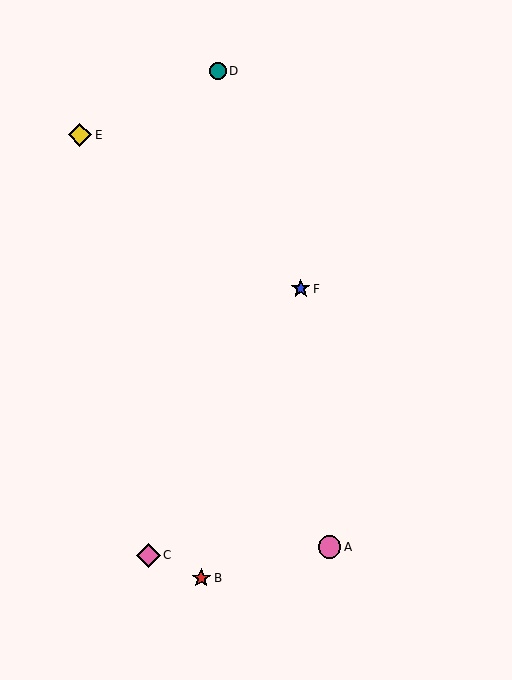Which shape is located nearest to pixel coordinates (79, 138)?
The yellow diamond (labeled E) at (80, 135) is nearest to that location.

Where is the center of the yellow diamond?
The center of the yellow diamond is at (80, 135).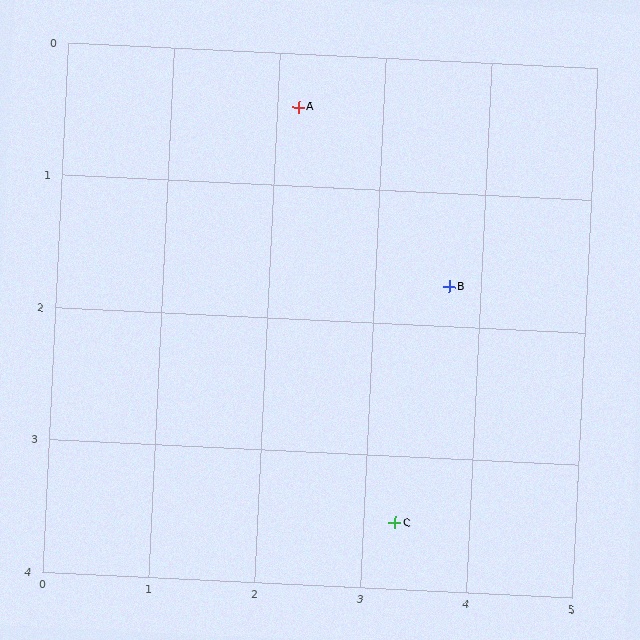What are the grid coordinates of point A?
Point A is at approximately (2.2, 0.4).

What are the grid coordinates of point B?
Point B is at approximately (3.7, 1.7).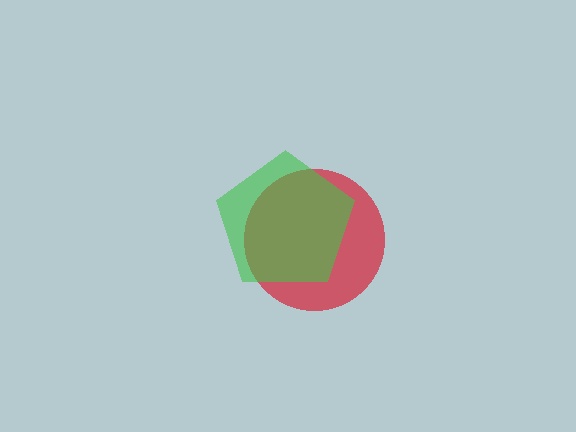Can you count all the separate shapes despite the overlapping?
Yes, there are 2 separate shapes.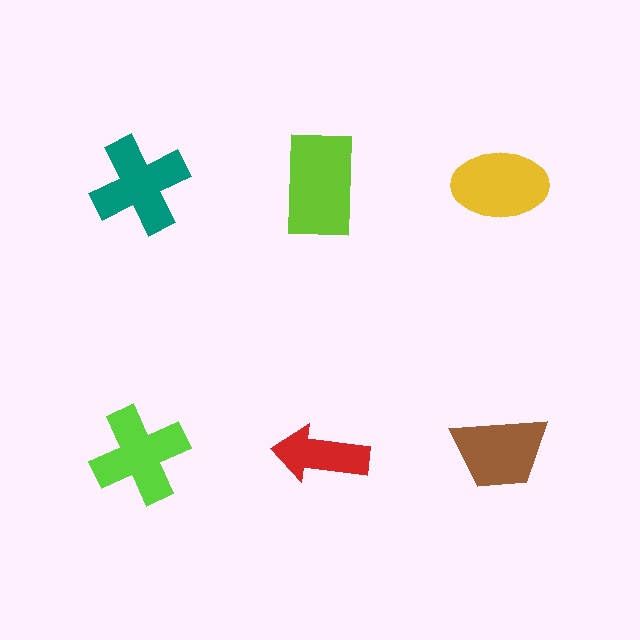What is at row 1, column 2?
A lime rectangle.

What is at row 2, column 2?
A red arrow.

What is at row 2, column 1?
A lime cross.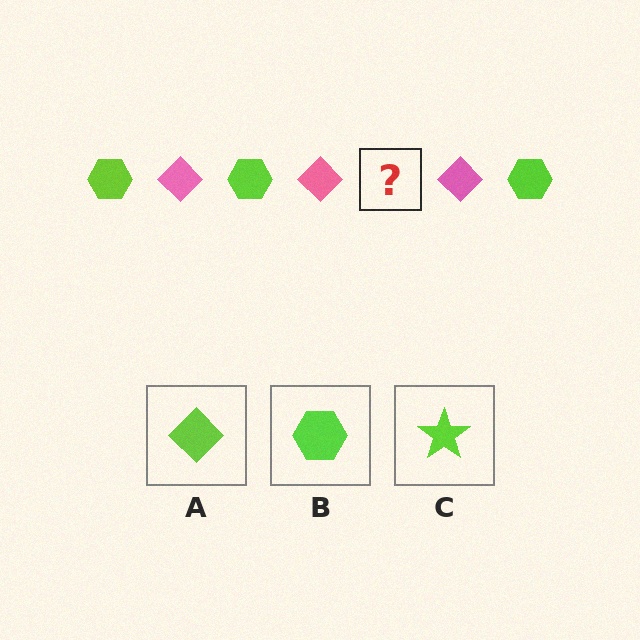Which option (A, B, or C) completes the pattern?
B.